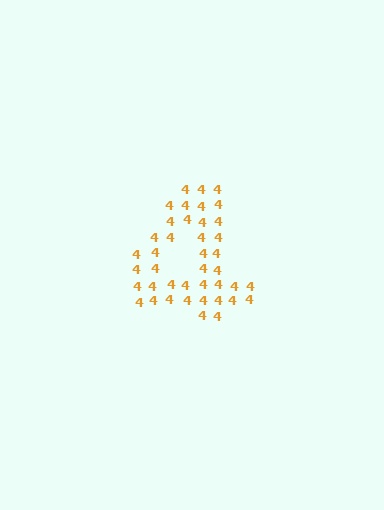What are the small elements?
The small elements are digit 4's.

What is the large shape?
The large shape is the digit 4.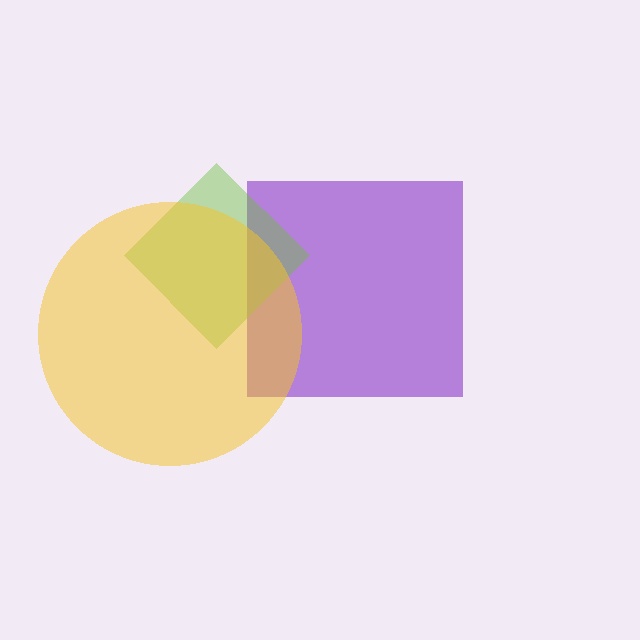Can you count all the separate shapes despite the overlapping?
Yes, there are 3 separate shapes.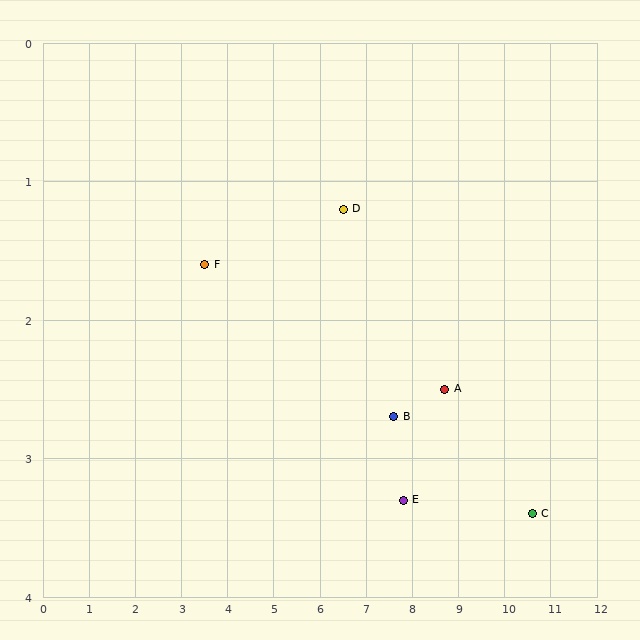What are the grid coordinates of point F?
Point F is at approximately (3.5, 1.6).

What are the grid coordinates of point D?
Point D is at approximately (6.5, 1.2).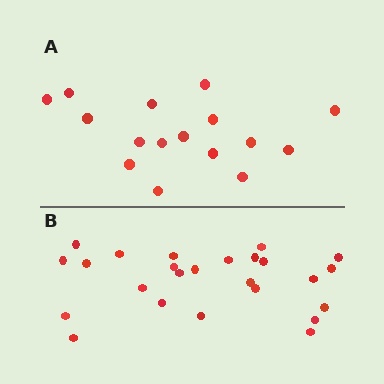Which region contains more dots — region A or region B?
Region B (the bottom region) has more dots.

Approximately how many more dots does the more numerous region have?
Region B has roughly 8 or so more dots than region A.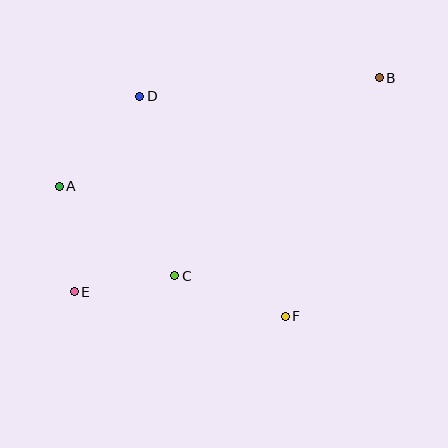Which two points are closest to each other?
Points C and E are closest to each other.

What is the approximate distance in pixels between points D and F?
The distance between D and F is approximately 264 pixels.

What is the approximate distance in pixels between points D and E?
The distance between D and E is approximately 206 pixels.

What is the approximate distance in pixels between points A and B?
The distance between A and B is approximately 338 pixels.